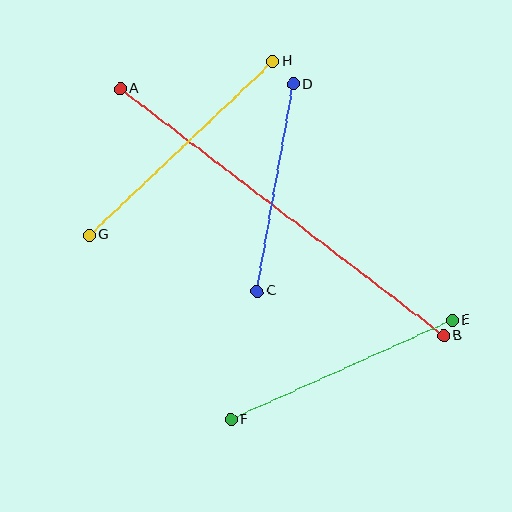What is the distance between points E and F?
The distance is approximately 243 pixels.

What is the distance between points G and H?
The distance is approximately 253 pixels.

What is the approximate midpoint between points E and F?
The midpoint is at approximately (342, 370) pixels.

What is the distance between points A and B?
The distance is approximately 407 pixels.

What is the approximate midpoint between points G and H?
The midpoint is at approximately (181, 148) pixels.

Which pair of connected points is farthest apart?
Points A and B are farthest apart.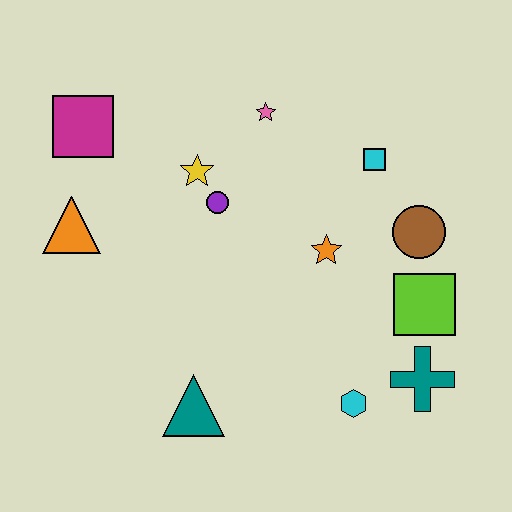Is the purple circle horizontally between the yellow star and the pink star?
Yes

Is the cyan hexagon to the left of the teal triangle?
No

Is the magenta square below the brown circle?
No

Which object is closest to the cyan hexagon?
The teal cross is closest to the cyan hexagon.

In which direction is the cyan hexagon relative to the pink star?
The cyan hexagon is below the pink star.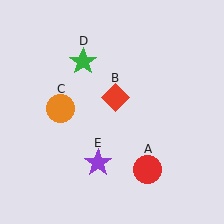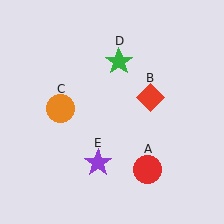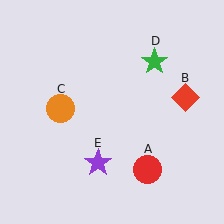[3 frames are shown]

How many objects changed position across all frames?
2 objects changed position: red diamond (object B), green star (object D).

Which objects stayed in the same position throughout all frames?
Red circle (object A) and orange circle (object C) and purple star (object E) remained stationary.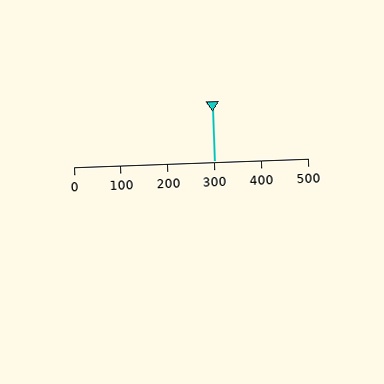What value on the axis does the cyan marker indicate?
The marker indicates approximately 300.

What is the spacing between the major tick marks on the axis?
The major ticks are spaced 100 apart.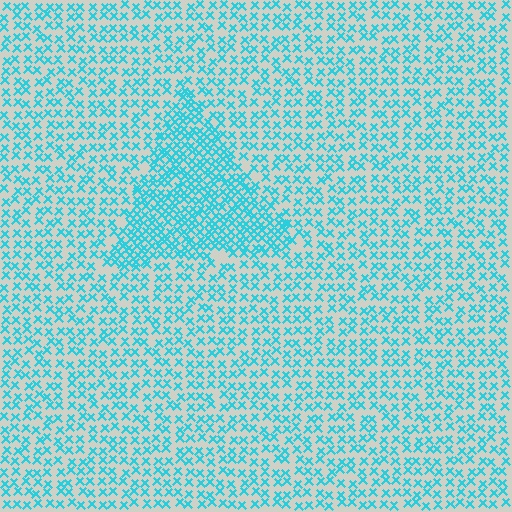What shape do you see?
I see a triangle.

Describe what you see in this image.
The image contains small cyan elements arranged at two different densities. A triangle-shaped region is visible where the elements are more densely packed than the surrounding area.